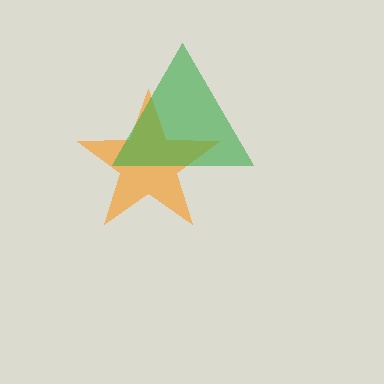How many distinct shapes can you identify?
There are 2 distinct shapes: an orange star, a green triangle.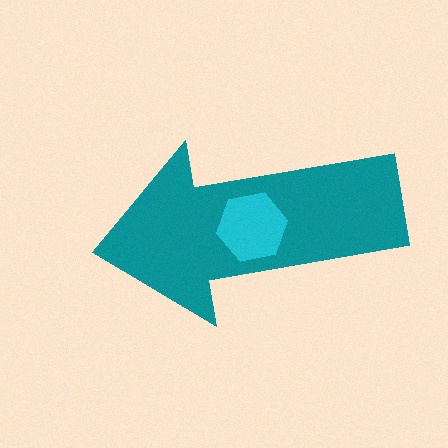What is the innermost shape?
The cyan hexagon.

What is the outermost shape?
The teal arrow.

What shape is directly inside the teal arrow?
The cyan hexagon.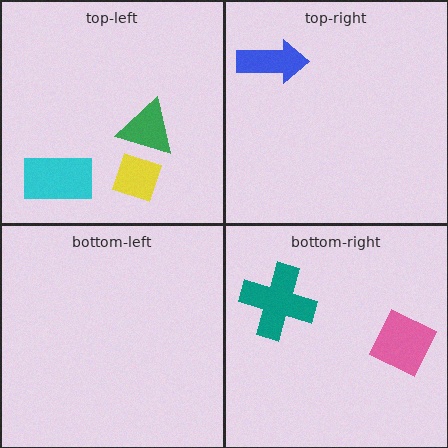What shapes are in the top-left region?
The yellow diamond, the cyan rectangle, the green triangle.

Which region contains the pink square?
The bottom-right region.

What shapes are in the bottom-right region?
The pink square, the teal cross.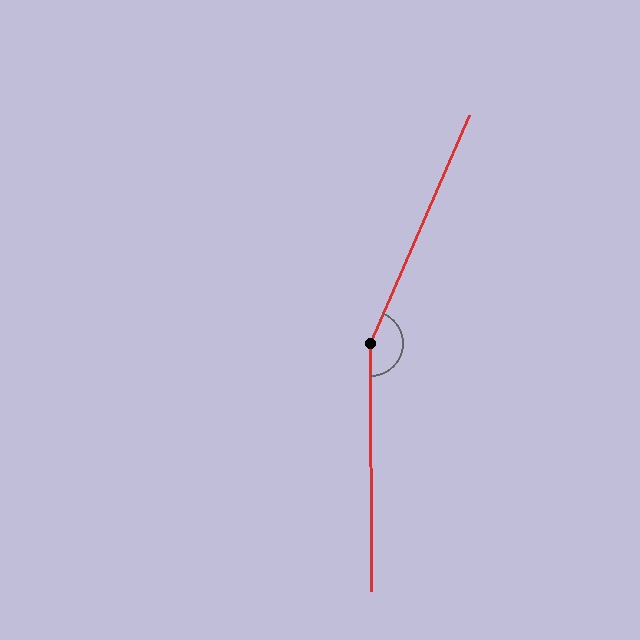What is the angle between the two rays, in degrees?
Approximately 156 degrees.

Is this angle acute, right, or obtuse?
It is obtuse.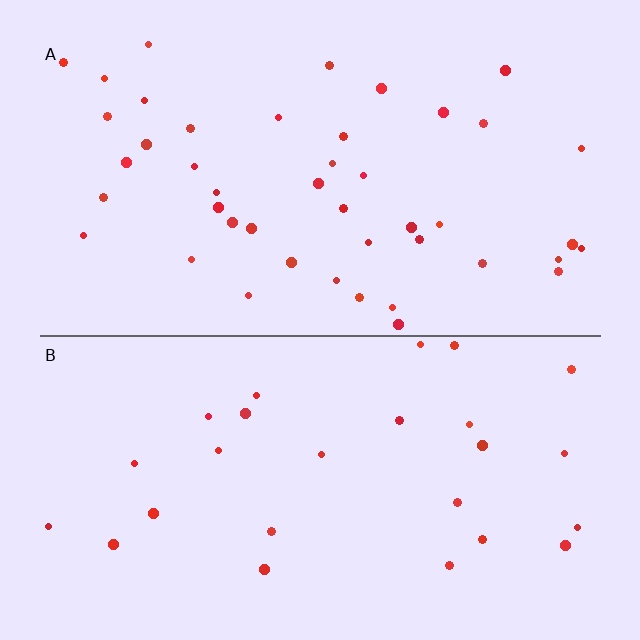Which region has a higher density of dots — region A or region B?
A (the top).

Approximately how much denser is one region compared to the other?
Approximately 1.7× — region A over region B.